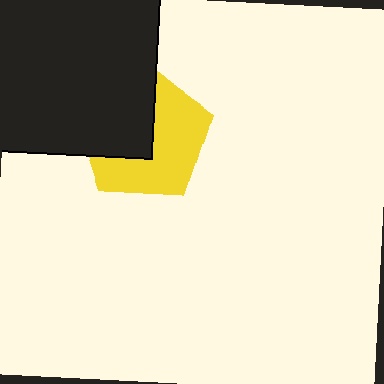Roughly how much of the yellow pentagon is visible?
About half of it is visible (roughly 55%).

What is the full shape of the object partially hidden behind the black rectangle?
The partially hidden object is a yellow pentagon.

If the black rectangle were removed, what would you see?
You would see the complete yellow pentagon.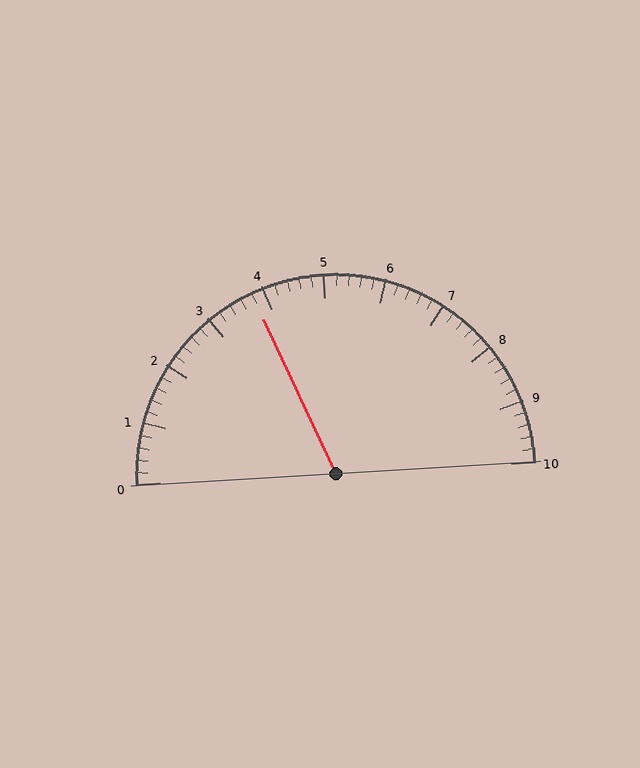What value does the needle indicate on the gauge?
The needle indicates approximately 3.8.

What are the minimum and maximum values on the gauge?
The gauge ranges from 0 to 10.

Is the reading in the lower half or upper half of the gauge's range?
The reading is in the lower half of the range (0 to 10).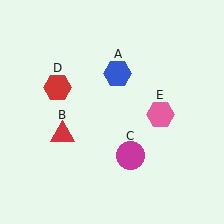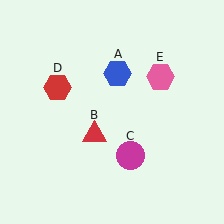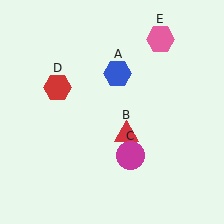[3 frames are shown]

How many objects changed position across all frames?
2 objects changed position: red triangle (object B), pink hexagon (object E).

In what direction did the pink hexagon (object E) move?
The pink hexagon (object E) moved up.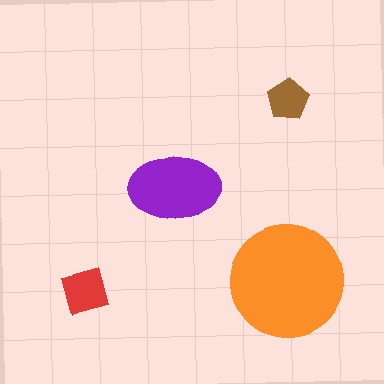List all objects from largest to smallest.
The orange circle, the purple ellipse, the red square, the brown pentagon.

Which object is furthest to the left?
The red square is leftmost.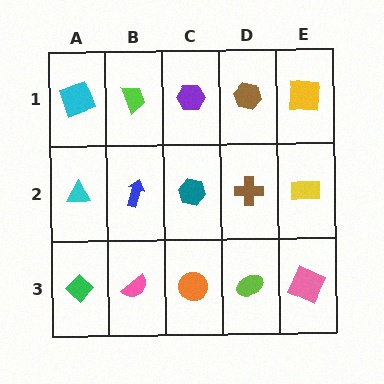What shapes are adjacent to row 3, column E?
A yellow rectangle (row 2, column E), a lime ellipse (row 3, column D).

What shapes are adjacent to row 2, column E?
A yellow square (row 1, column E), a pink square (row 3, column E), a brown cross (row 2, column D).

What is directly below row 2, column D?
A lime ellipse.